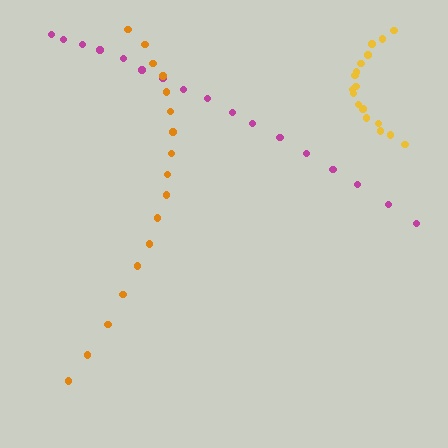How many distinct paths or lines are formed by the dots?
There are 3 distinct paths.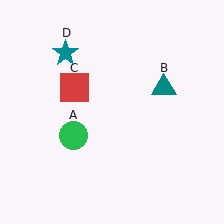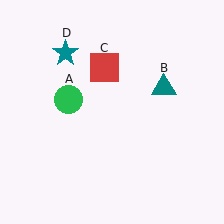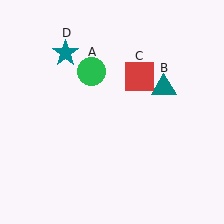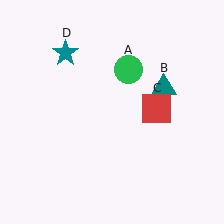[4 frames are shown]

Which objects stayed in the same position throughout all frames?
Teal triangle (object B) and teal star (object D) remained stationary.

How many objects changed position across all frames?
2 objects changed position: green circle (object A), red square (object C).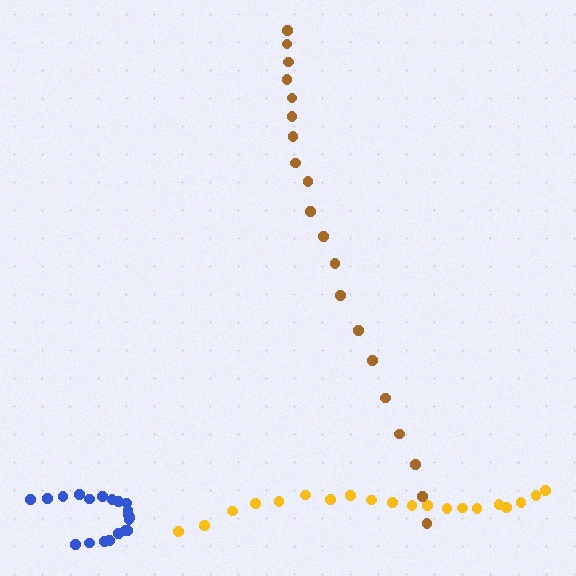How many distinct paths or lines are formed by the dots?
There are 3 distinct paths.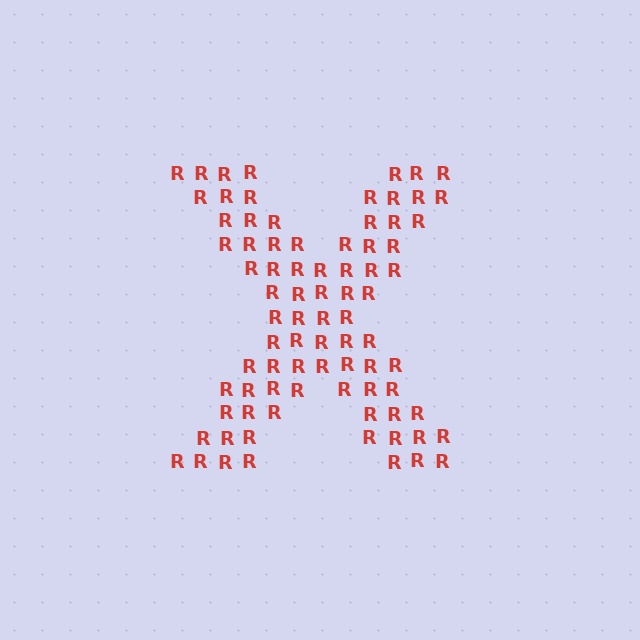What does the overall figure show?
The overall figure shows the letter X.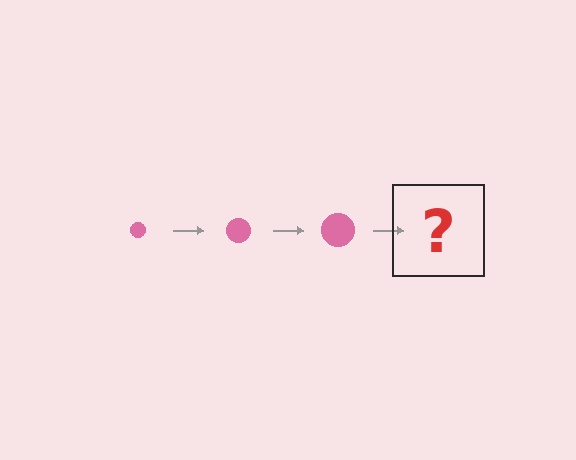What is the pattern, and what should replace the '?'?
The pattern is that the circle gets progressively larger each step. The '?' should be a pink circle, larger than the previous one.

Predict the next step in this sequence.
The next step is a pink circle, larger than the previous one.